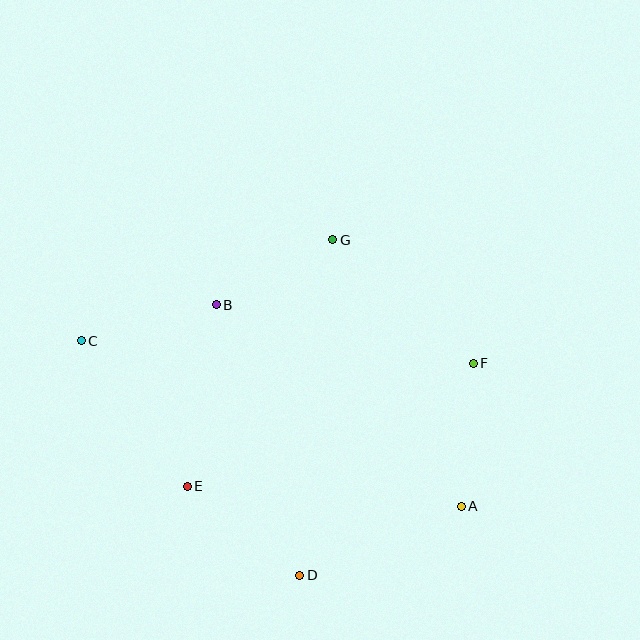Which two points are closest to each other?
Points B and G are closest to each other.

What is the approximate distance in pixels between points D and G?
The distance between D and G is approximately 337 pixels.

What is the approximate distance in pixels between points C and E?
The distance between C and E is approximately 180 pixels.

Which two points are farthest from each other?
Points A and C are farthest from each other.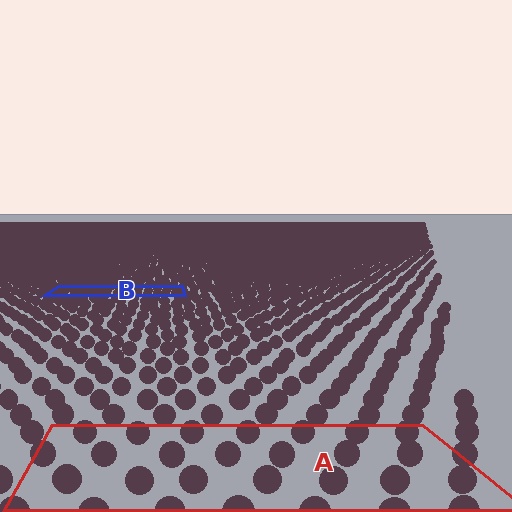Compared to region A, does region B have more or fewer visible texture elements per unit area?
Region B has more texture elements per unit area — they are packed more densely because it is farther away.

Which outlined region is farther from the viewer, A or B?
Region B is farther from the viewer — the texture elements inside it appear smaller and more densely packed.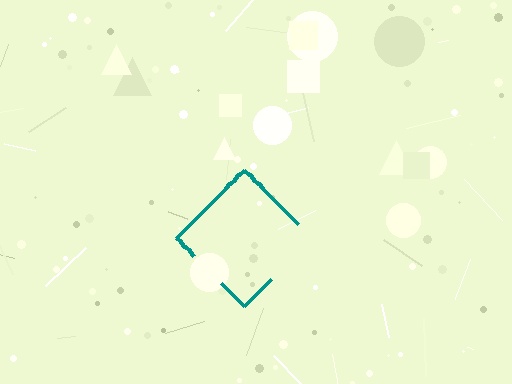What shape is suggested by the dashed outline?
The dashed outline suggests a diamond.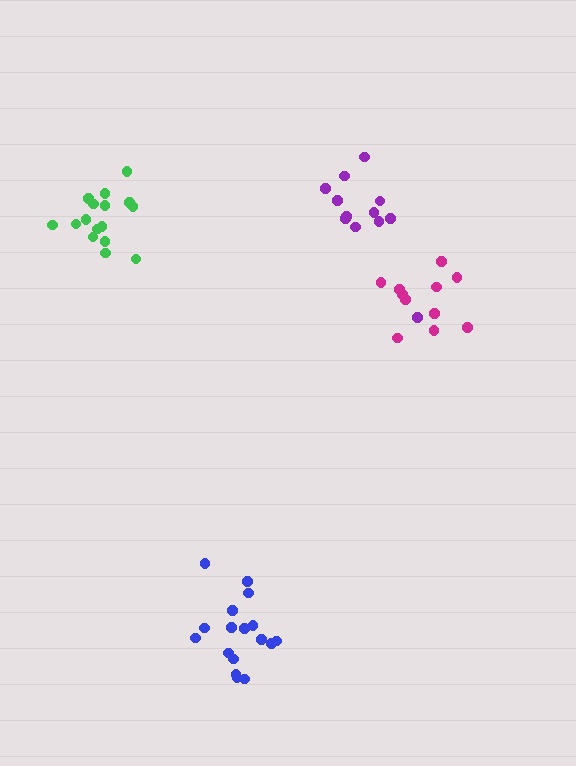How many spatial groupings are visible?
There are 4 spatial groupings.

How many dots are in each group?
Group 1: 17 dots, Group 2: 11 dots, Group 3: 16 dots, Group 4: 12 dots (56 total).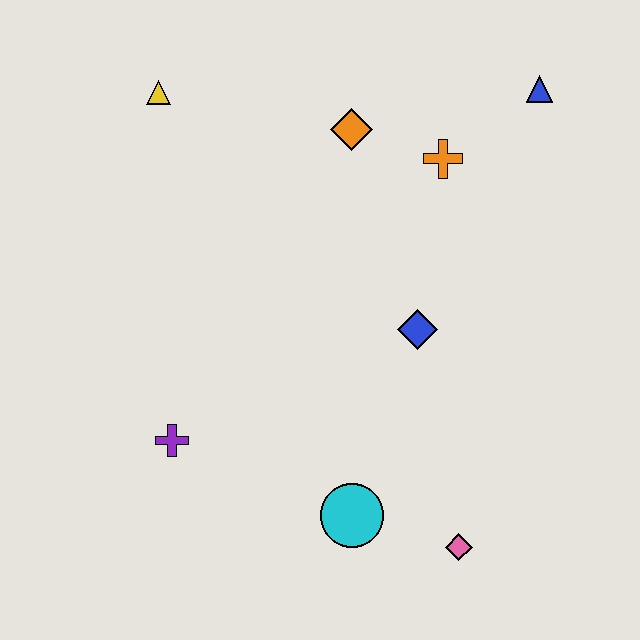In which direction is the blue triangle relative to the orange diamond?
The blue triangle is to the right of the orange diamond.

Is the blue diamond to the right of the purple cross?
Yes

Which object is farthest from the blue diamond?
The yellow triangle is farthest from the blue diamond.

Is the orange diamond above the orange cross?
Yes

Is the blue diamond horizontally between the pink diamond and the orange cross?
No